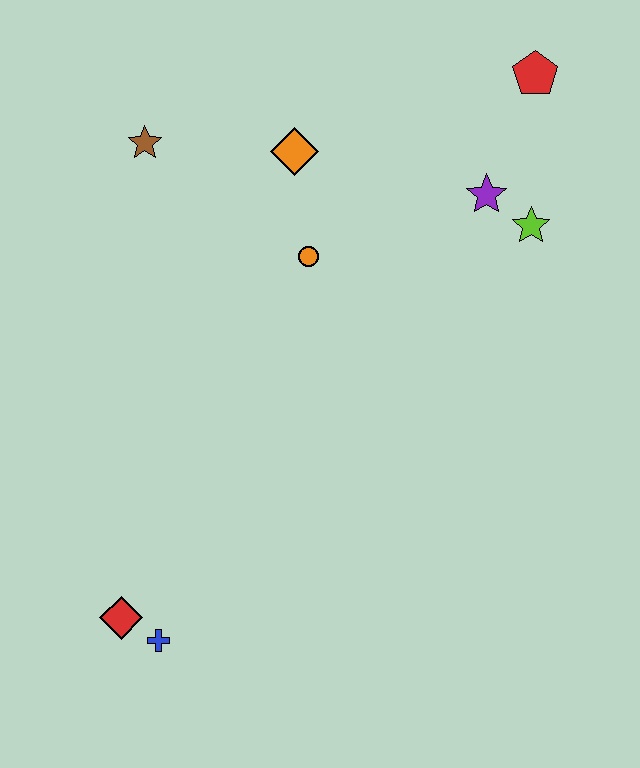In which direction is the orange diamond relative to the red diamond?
The orange diamond is above the red diamond.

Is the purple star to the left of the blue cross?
No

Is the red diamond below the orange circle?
Yes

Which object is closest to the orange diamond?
The orange circle is closest to the orange diamond.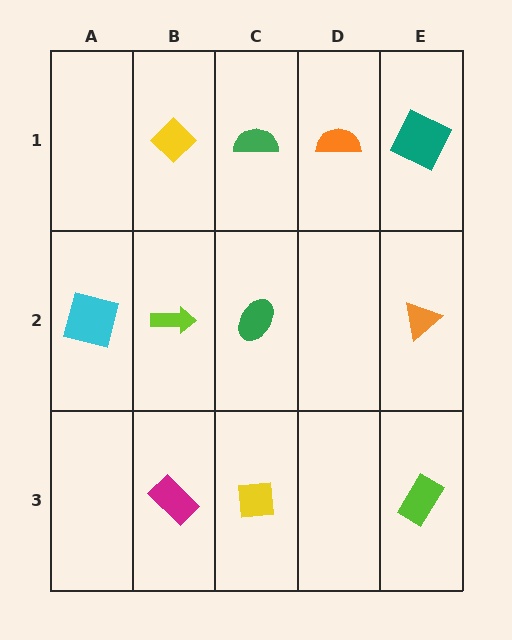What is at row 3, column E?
A lime rectangle.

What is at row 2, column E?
An orange triangle.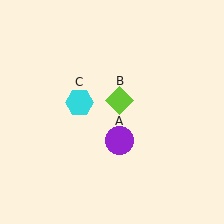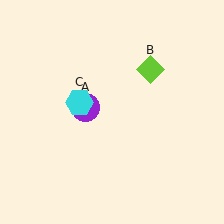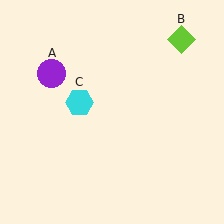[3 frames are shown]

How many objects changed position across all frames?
2 objects changed position: purple circle (object A), lime diamond (object B).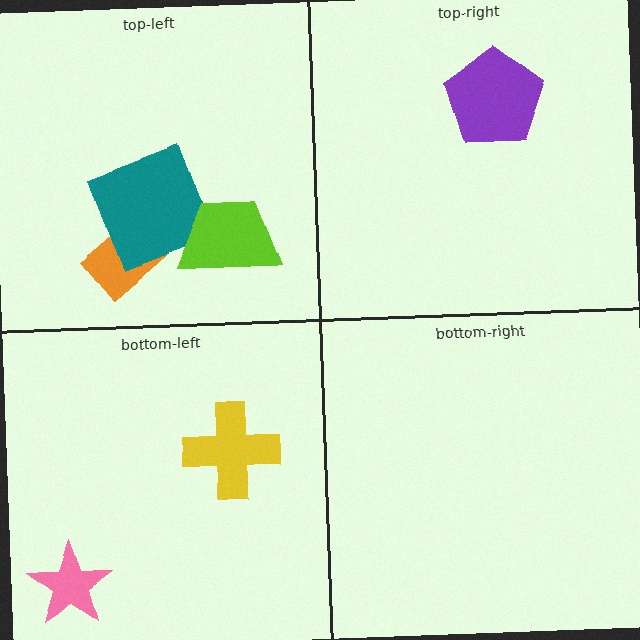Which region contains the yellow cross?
The bottom-left region.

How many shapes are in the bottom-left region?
2.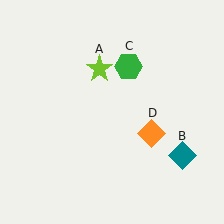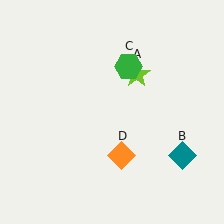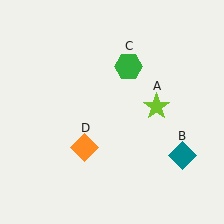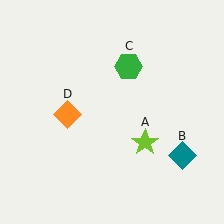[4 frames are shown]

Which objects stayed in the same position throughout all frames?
Teal diamond (object B) and green hexagon (object C) remained stationary.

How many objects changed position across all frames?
2 objects changed position: lime star (object A), orange diamond (object D).